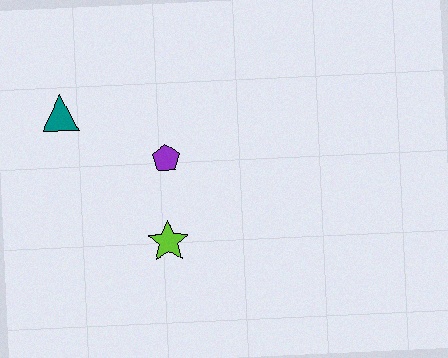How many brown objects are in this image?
There are no brown objects.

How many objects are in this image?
There are 3 objects.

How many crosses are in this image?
There are no crosses.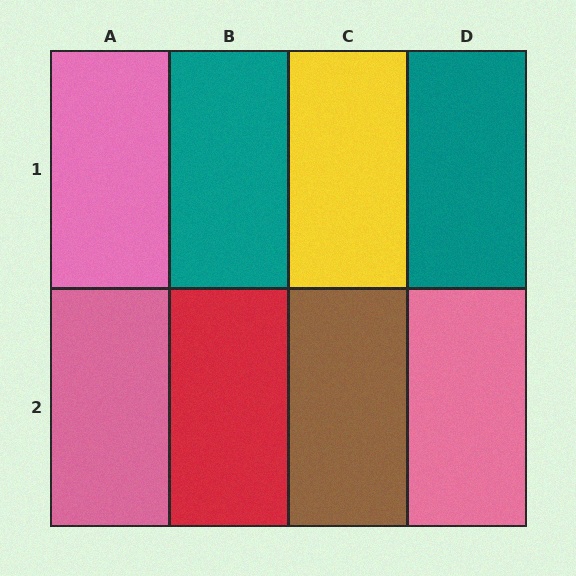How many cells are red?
1 cell is red.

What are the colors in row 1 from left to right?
Pink, teal, yellow, teal.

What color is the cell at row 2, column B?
Red.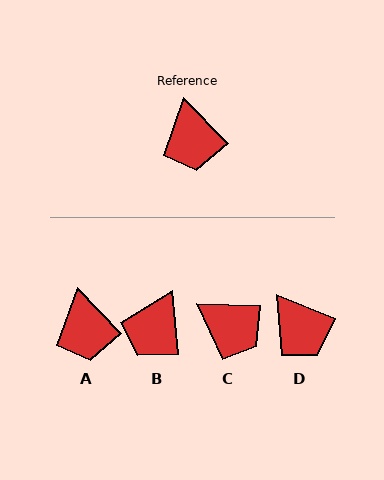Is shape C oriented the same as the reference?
No, it is off by about 44 degrees.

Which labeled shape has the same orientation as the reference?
A.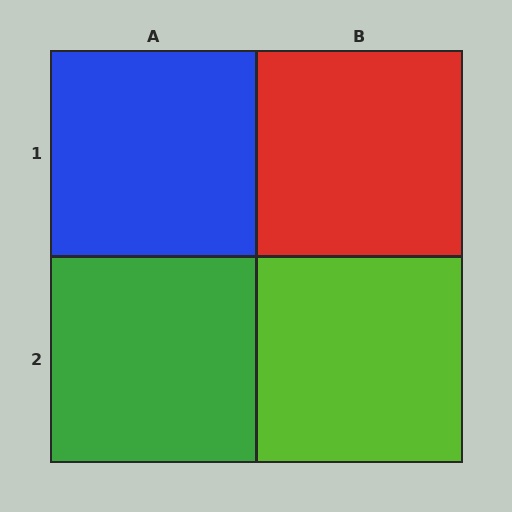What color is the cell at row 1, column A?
Blue.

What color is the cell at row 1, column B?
Red.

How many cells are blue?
1 cell is blue.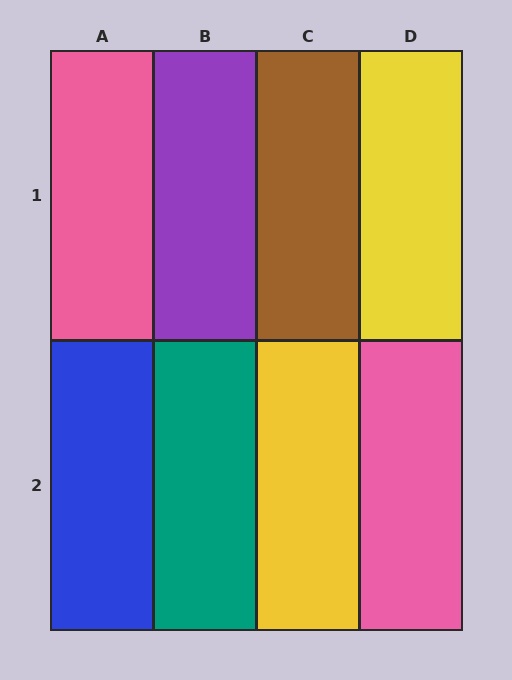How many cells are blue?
1 cell is blue.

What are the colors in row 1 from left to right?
Pink, purple, brown, yellow.